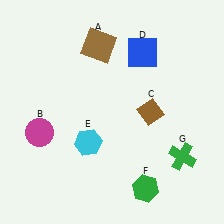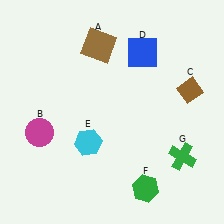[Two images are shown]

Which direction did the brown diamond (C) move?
The brown diamond (C) moved right.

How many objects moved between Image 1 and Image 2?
1 object moved between the two images.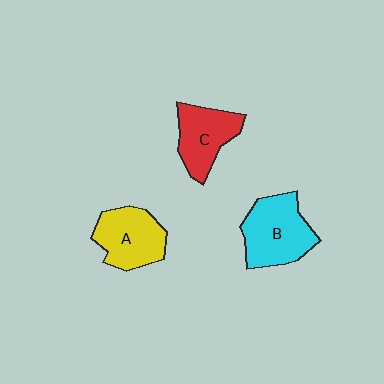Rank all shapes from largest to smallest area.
From largest to smallest: B (cyan), A (yellow), C (red).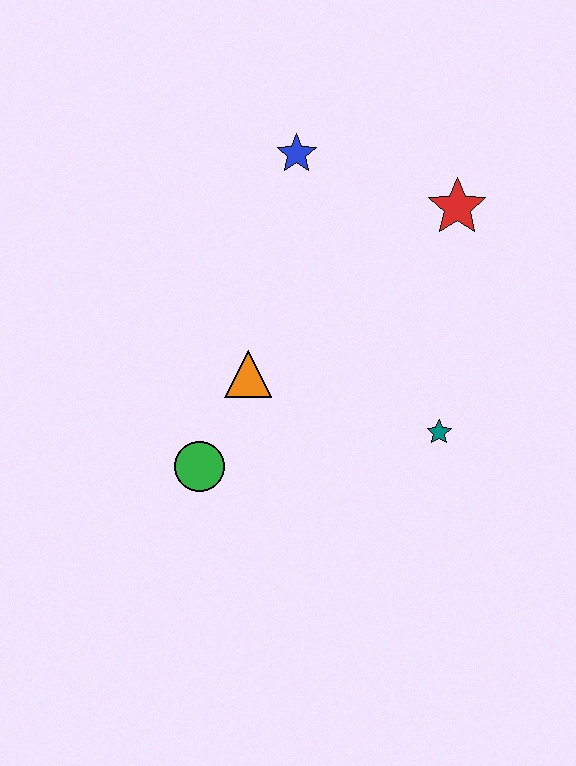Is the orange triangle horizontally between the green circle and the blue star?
Yes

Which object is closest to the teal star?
The orange triangle is closest to the teal star.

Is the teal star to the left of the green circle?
No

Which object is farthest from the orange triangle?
The red star is farthest from the orange triangle.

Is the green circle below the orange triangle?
Yes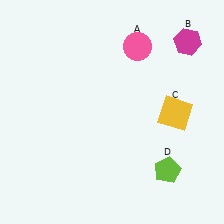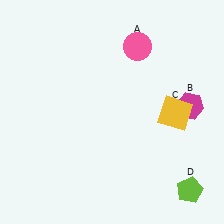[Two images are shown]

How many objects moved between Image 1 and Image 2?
2 objects moved between the two images.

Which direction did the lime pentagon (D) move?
The lime pentagon (D) moved right.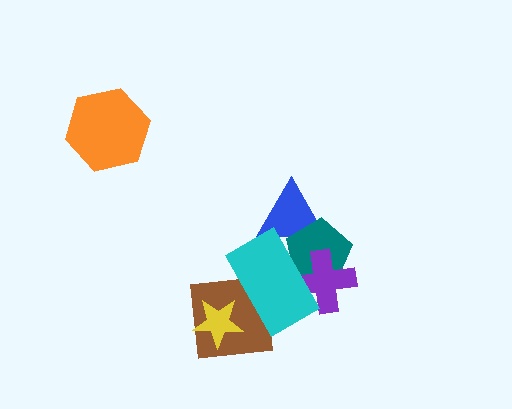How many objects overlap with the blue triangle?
2 objects overlap with the blue triangle.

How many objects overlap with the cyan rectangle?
4 objects overlap with the cyan rectangle.